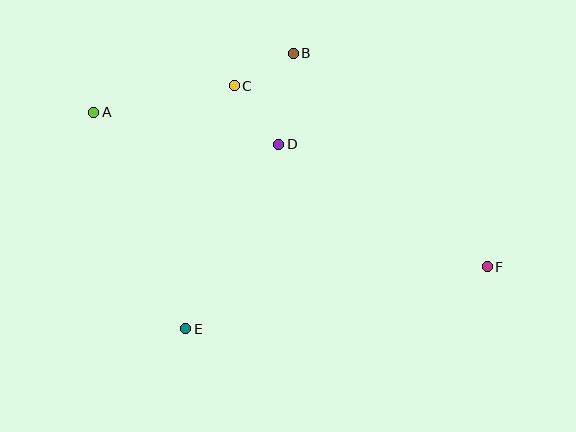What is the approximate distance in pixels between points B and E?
The distance between B and E is approximately 296 pixels.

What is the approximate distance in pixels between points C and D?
The distance between C and D is approximately 74 pixels.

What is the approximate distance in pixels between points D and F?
The distance between D and F is approximately 242 pixels.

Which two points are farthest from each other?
Points A and F are farthest from each other.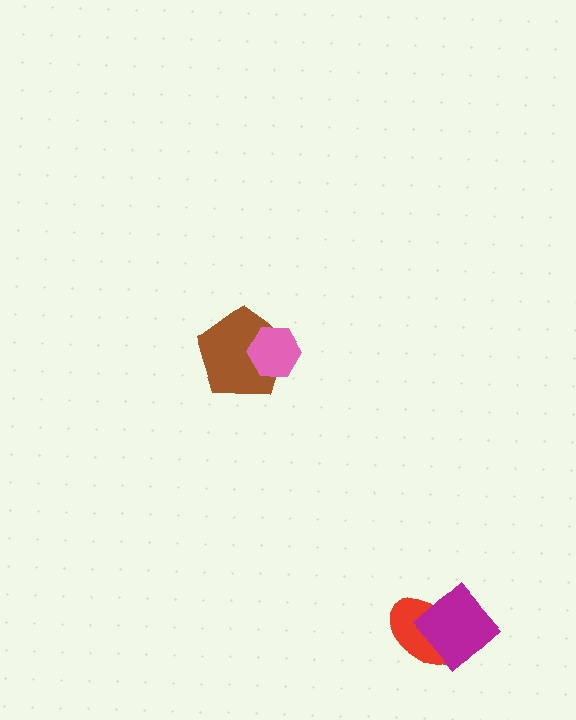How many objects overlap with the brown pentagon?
1 object overlaps with the brown pentagon.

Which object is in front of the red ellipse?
The magenta diamond is in front of the red ellipse.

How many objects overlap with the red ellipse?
1 object overlaps with the red ellipse.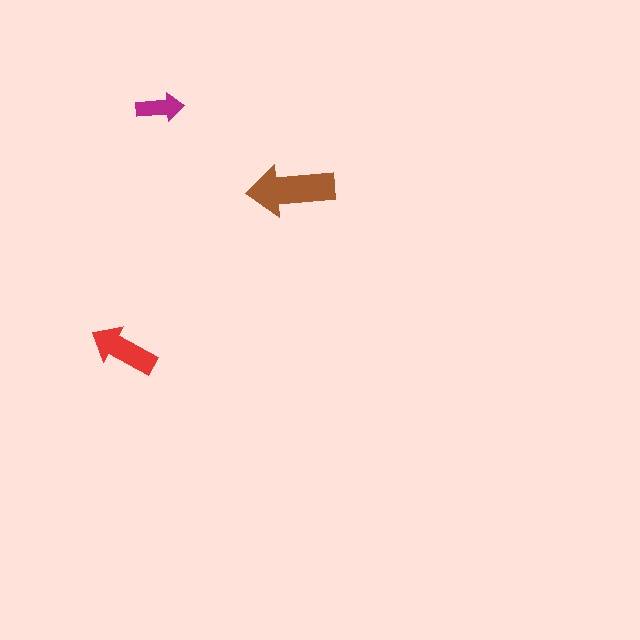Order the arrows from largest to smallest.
the brown one, the red one, the magenta one.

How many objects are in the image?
There are 3 objects in the image.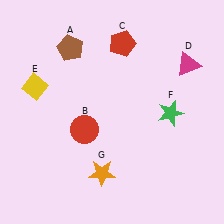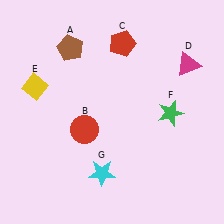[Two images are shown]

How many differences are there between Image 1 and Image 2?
There is 1 difference between the two images.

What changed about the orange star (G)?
In Image 1, G is orange. In Image 2, it changed to cyan.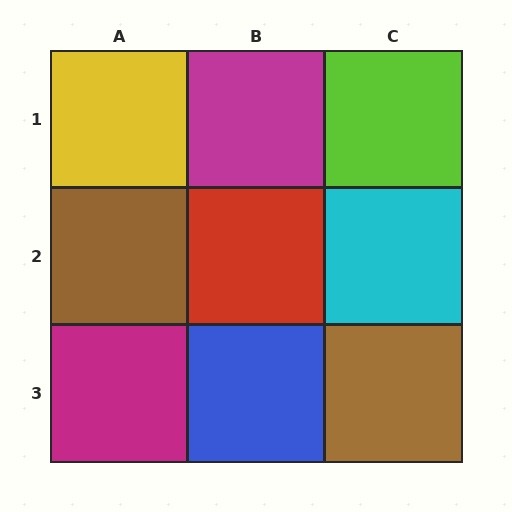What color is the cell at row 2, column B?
Red.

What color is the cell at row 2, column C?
Cyan.